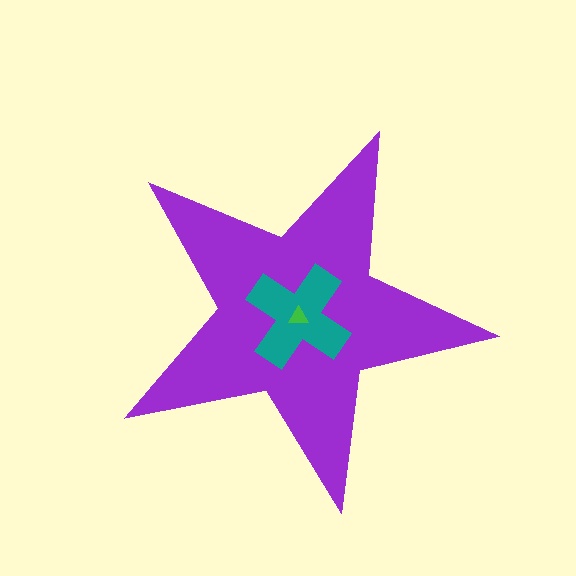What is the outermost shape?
The purple star.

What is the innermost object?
The green triangle.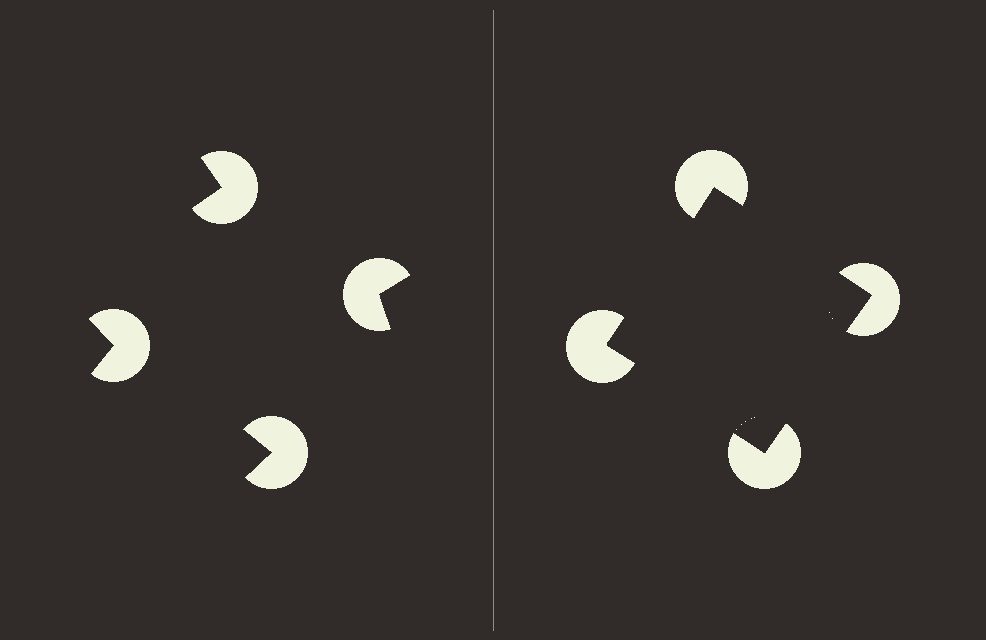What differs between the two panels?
The pac-man discs are positioned identically on both sides; only the wedge orientations differ. On the right they align to a square; on the left they are misaligned.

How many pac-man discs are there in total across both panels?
8 — 4 on each side.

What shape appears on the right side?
An illusory square.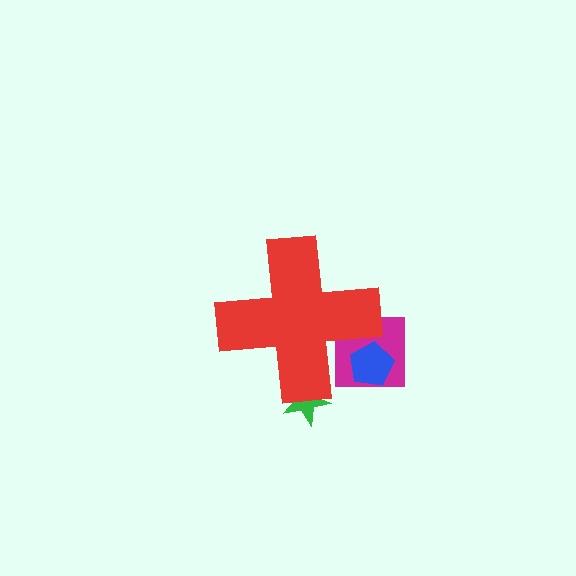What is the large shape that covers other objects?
A red cross.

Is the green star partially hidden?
Yes, the green star is partially hidden behind the red cross.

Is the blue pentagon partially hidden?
Yes, the blue pentagon is partially hidden behind the red cross.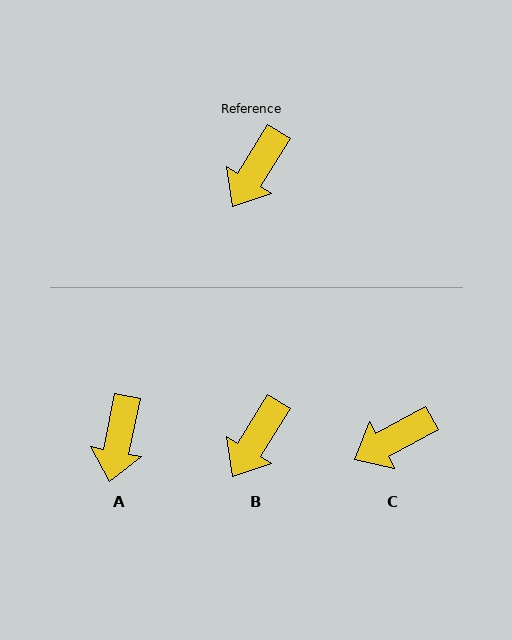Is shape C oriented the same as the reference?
No, it is off by about 30 degrees.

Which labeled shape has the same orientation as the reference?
B.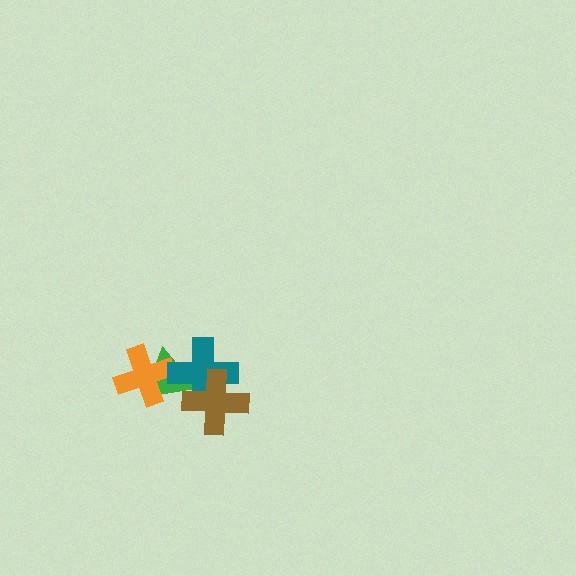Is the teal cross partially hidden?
Yes, it is partially covered by another shape.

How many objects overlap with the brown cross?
2 objects overlap with the brown cross.